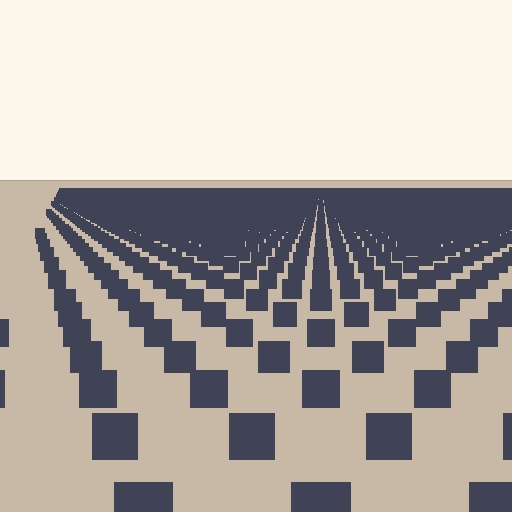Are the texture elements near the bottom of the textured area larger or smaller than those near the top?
Larger. Near the bottom, elements are closer to the viewer and appear at a bigger on-screen size.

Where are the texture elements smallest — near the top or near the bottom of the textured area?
Near the top.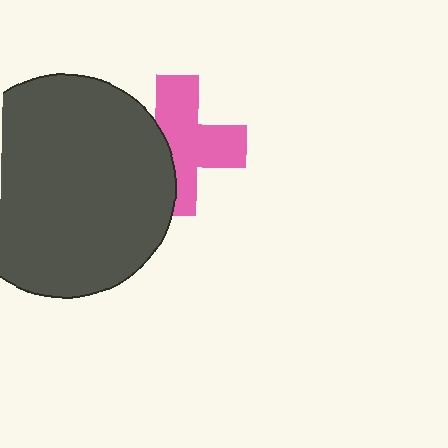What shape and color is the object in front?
The object in front is a dark gray circle.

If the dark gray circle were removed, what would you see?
You would see the complete pink cross.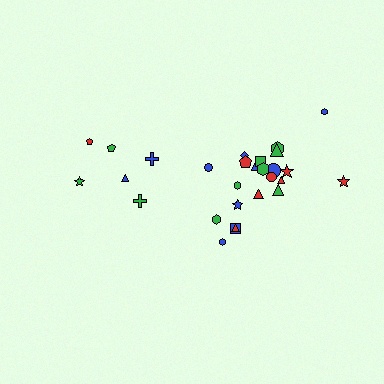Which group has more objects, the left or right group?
The right group.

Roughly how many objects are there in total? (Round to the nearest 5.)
Roughly 30 objects in total.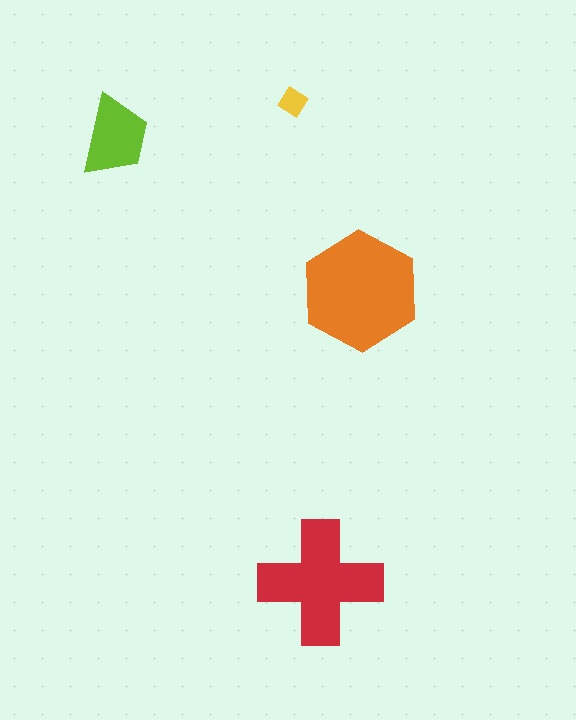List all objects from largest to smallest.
The orange hexagon, the red cross, the lime trapezoid, the yellow diamond.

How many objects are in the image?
There are 4 objects in the image.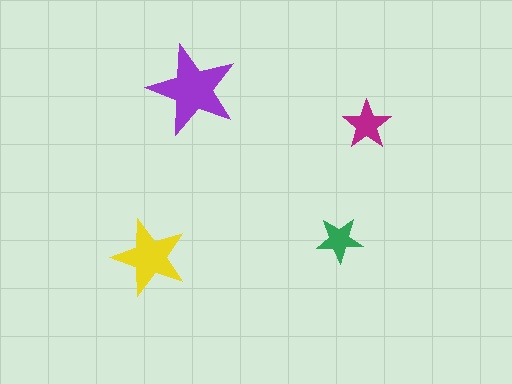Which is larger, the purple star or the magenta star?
The purple one.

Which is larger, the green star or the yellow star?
The yellow one.